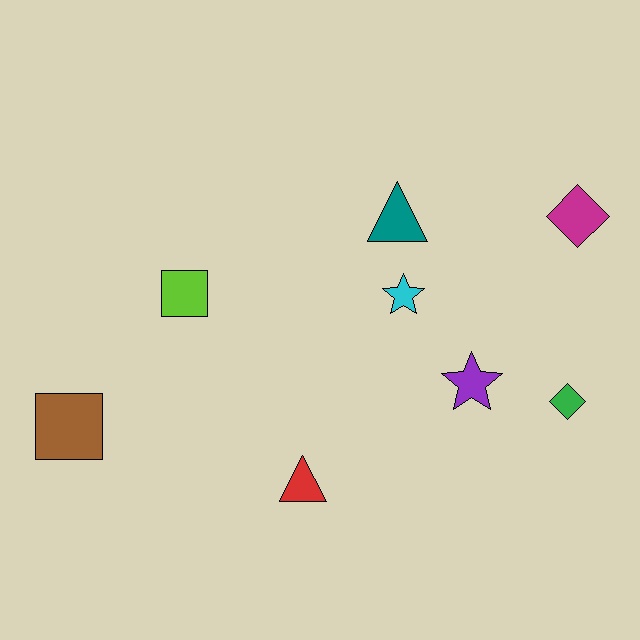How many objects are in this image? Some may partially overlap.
There are 8 objects.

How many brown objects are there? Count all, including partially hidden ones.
There is 1 brown object.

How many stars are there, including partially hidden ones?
There are 2 stars.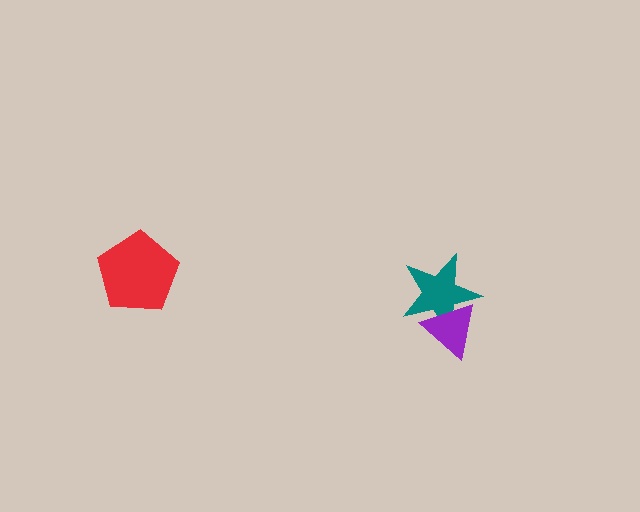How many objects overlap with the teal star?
1 object overlaps with the teal star.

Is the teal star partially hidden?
Yes, it is partially covered by another shape.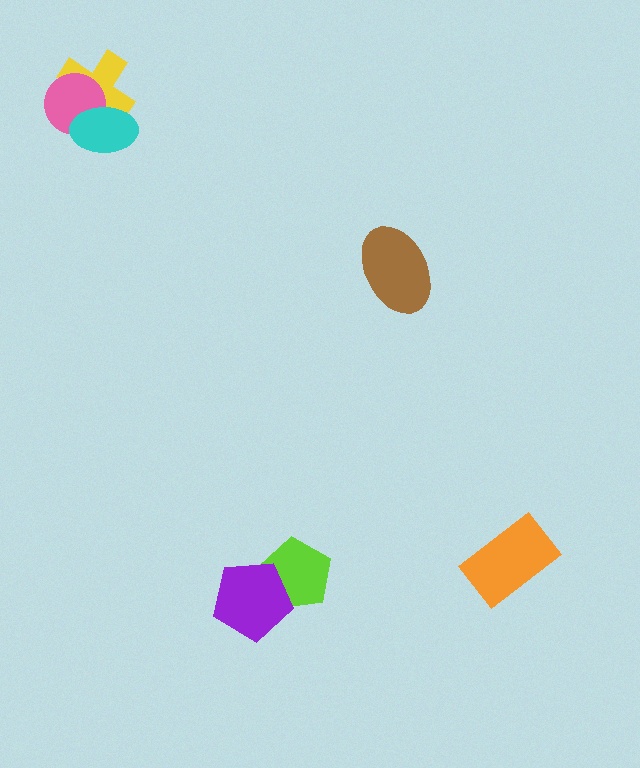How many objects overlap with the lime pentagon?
1 object overlaps with the lime pentagon.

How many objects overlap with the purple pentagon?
1 object overlaps with the purple pentagon.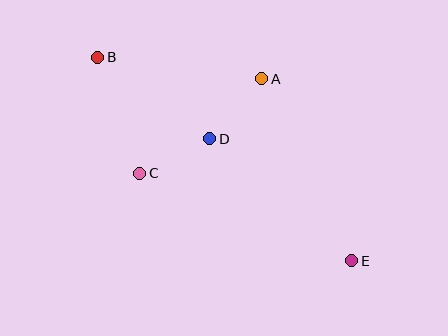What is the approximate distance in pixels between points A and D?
The distance between A and D is approximately 79 pixels.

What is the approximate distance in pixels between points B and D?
The distance between B and D is approximately 138 pixels.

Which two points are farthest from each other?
Points B and E are farthest from each other.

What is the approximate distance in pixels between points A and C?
The distance between A and C is approximately 155 pixels.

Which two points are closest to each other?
Points C and D are closest to each other.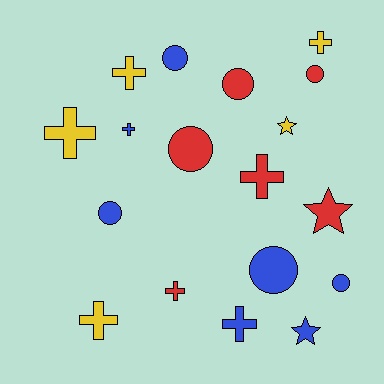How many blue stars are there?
There is 1 blue star.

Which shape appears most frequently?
Cross, with 8 objects.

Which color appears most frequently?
Blue, with 7 objects.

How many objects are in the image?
There are 18 objects.